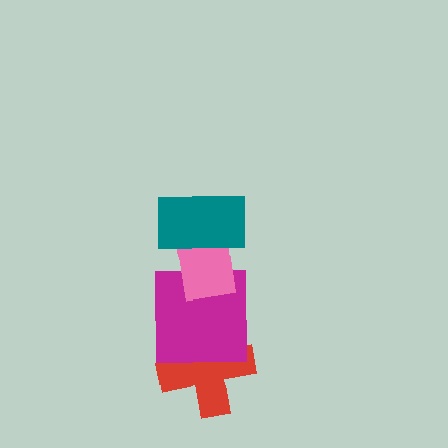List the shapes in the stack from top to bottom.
From top to bottom: the teal rectangle, the pink rectangle, the magenta square, the red cross.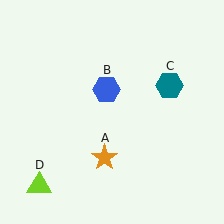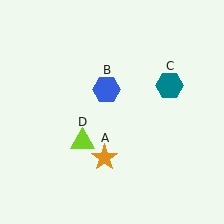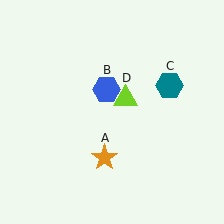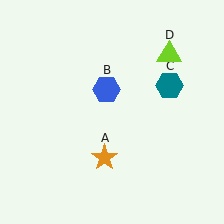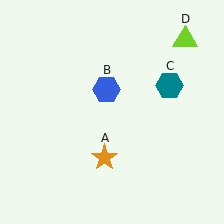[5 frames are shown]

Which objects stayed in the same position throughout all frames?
Orange star (object A) and blue hexagon (object B) and teal hexagon (object C) remained stationary.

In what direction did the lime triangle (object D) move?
The lime triangle (object D) moved up and to the right.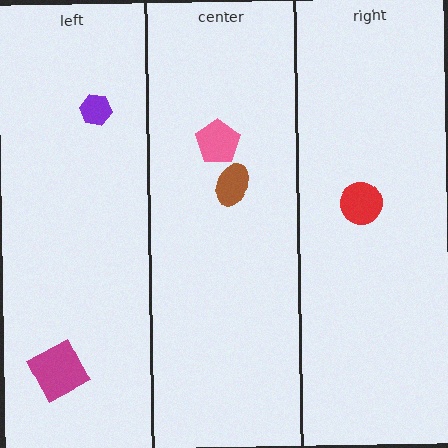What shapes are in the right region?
The red circle.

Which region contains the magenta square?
The left region.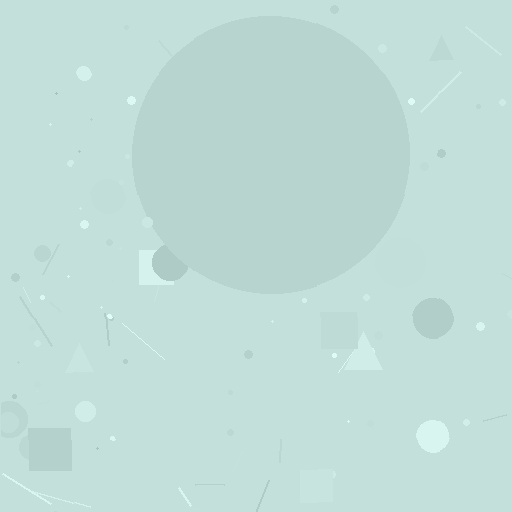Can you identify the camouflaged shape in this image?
The camouflaged shape is a circle.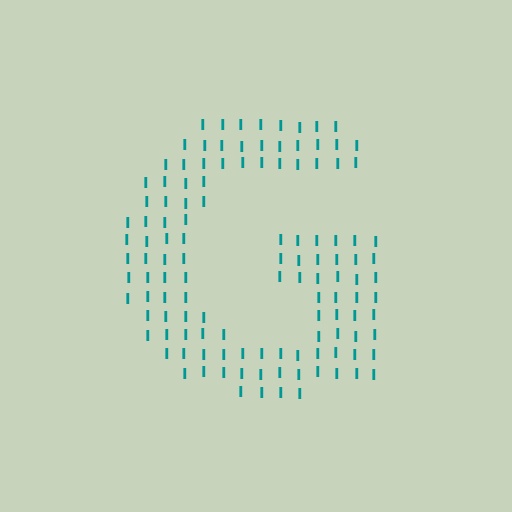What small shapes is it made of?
It is made of small letter I's.